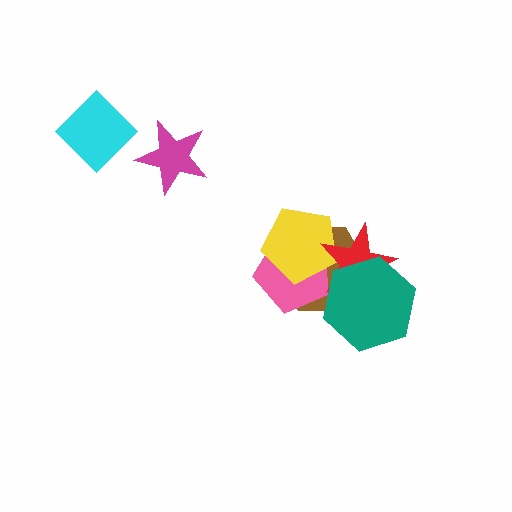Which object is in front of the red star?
The teal hexagon is in front of the red star.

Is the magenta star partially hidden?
No, no other shape covers it.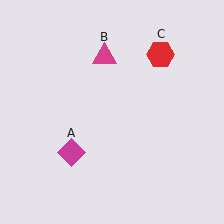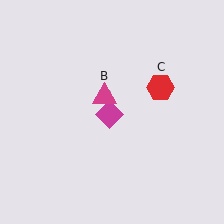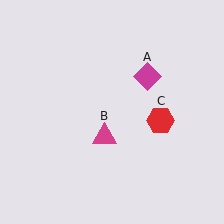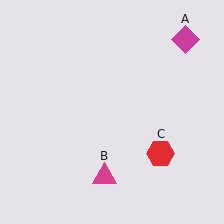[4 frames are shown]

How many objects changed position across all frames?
3 objects changed position: magenta diamond (object A), magenta triangle (object B), red hexagon (object C).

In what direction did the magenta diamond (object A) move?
The magenta diamond (object A) moved up and to the right.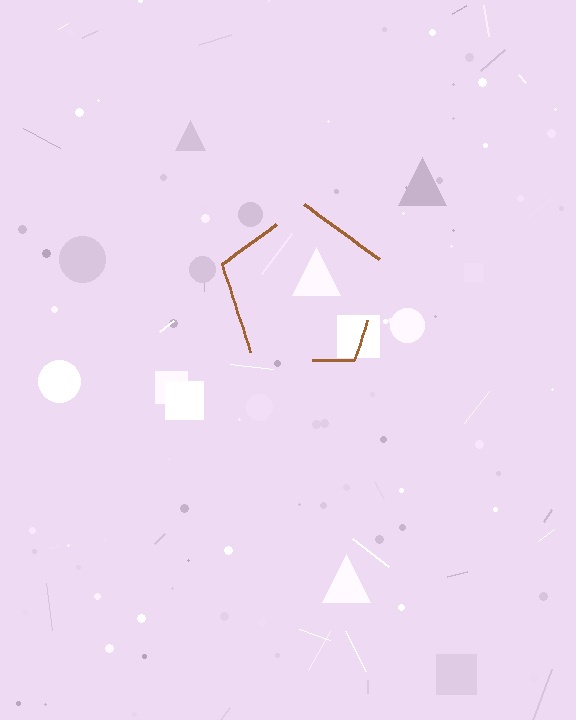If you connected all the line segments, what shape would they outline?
They would outline a pentagon.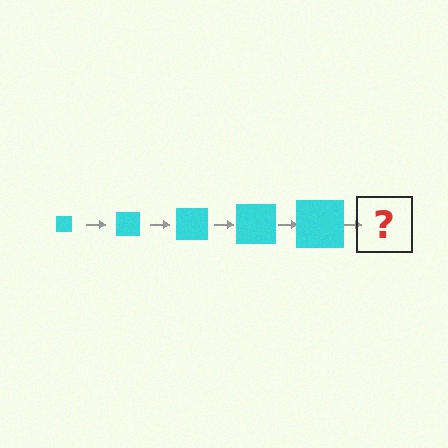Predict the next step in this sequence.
The next step is a cyan square, larger than the previous one.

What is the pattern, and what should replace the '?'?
The pattern is that the square gets progressively larger each step. The '?' should be a cyan square, larger than the previous one.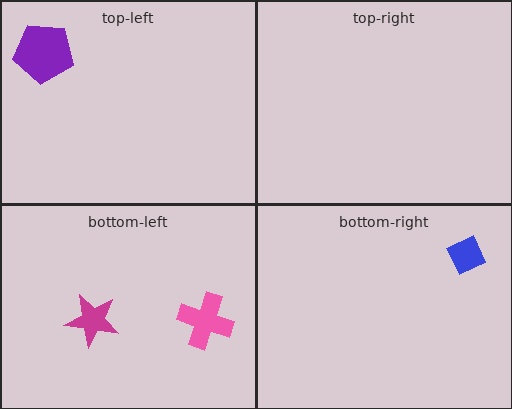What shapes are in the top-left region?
The purple pentagon.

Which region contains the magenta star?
The bottom-left region.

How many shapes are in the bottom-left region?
2.